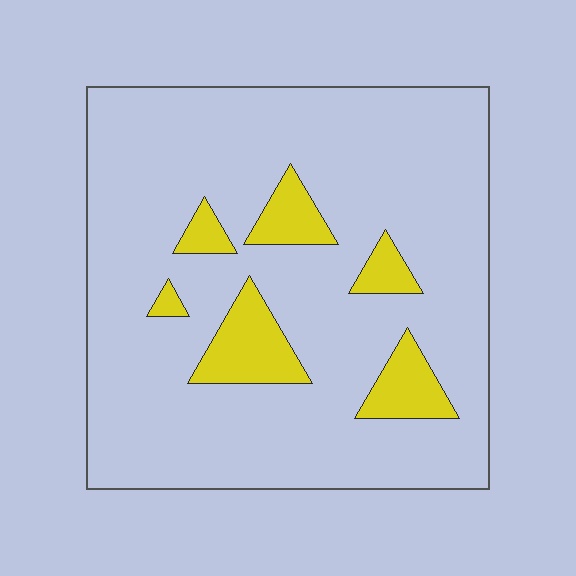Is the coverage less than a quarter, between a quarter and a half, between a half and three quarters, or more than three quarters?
Less than a quarter.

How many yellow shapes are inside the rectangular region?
6.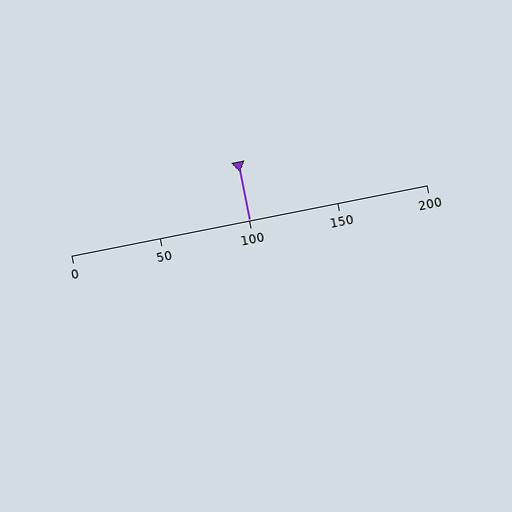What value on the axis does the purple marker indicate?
The marker indicates approximately 100.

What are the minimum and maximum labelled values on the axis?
The axis runs from 0 to 200.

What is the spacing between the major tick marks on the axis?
The major ticks are spaced 50 apart.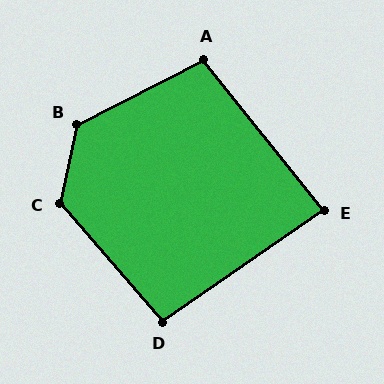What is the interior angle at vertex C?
Approximately 126 degrees (obtuse).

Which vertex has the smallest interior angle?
E, at approximately 86 degrees.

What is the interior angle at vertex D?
Approximately 97 degrees (obtuse).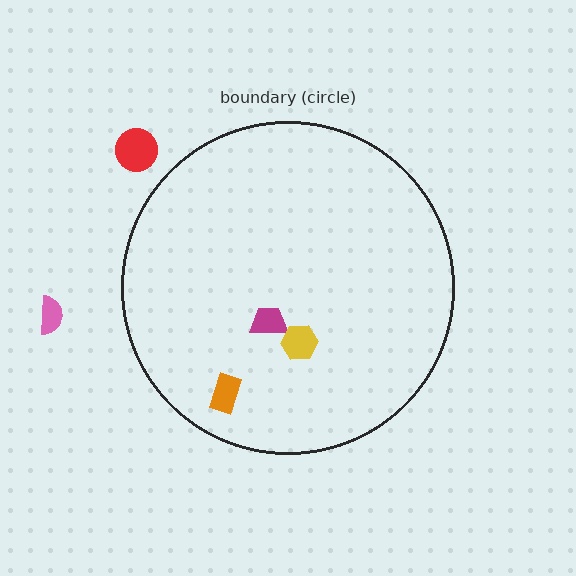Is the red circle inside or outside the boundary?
Outside.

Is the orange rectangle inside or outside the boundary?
Inside.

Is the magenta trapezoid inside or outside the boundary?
Inside.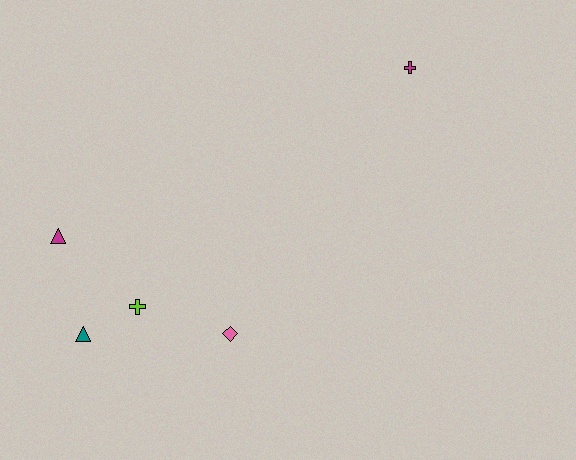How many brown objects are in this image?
There are no brown objects.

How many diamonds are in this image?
There is 1 diamond.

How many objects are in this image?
There are 5 objects.